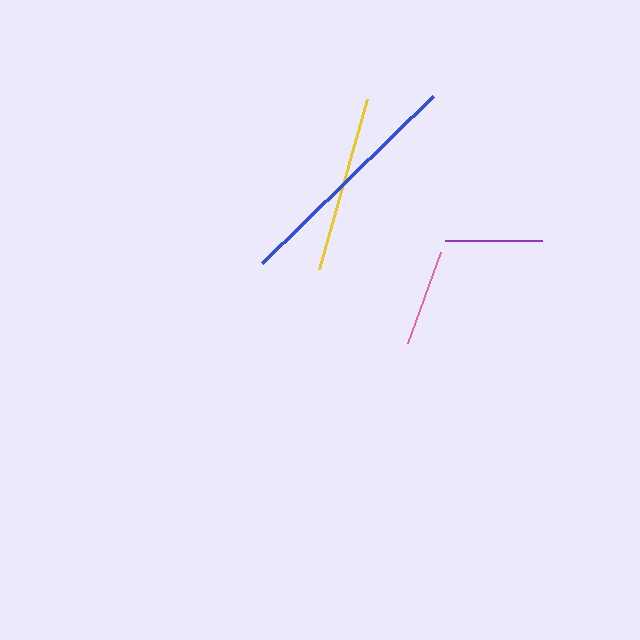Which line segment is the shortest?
The pink line is the shortest at approximately 97 pixels.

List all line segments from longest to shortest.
From longest to shortest: blue, yellow, purple, pink.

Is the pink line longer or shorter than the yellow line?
The yellow line is longer than the pink line.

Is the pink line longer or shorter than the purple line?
The purple line is longer than the pink line.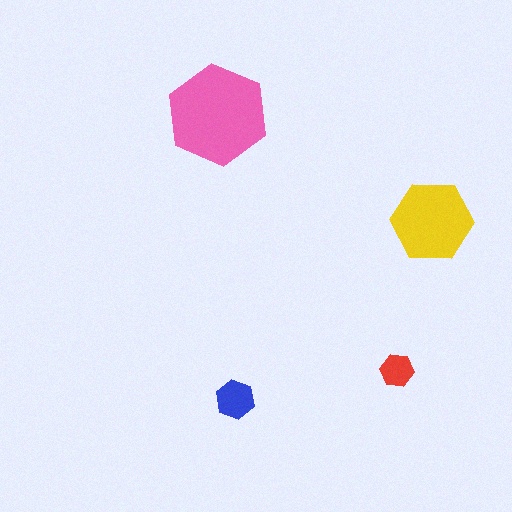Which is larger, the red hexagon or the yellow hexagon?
The yellow one.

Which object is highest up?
The pink hexagon is topmost.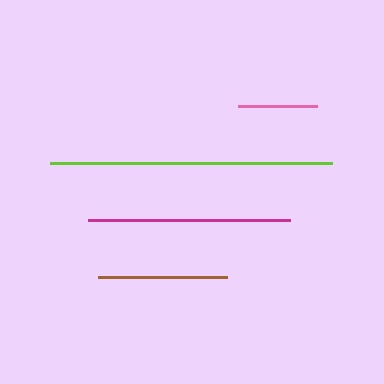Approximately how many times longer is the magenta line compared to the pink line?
The magenta line is approximately 2.6 times the length of the pink line.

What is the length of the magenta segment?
The magenta segment is approximately 202 pixels long.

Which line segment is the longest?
The lime line is the longest at approximately 282 pixels.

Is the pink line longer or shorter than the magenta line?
The magenta line is longer than the pink line.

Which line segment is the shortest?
The pink line is the shortest at approximately 79 pixels.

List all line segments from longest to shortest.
From longest to shortest: lime, magenta, brown, pink.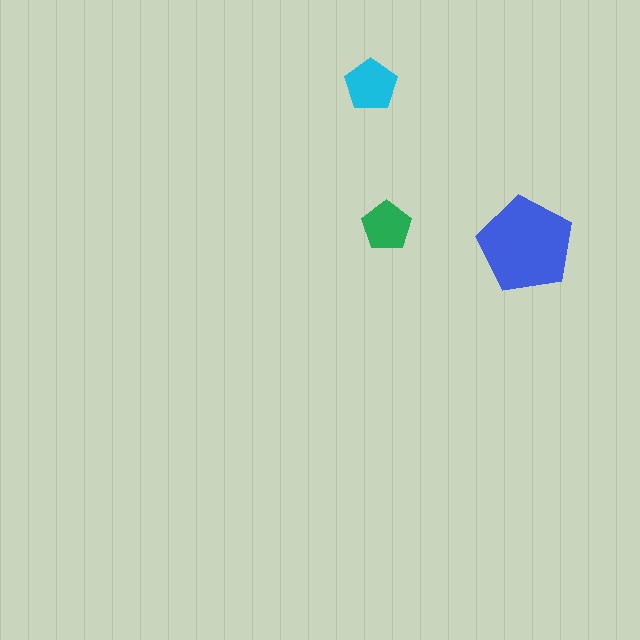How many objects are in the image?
There are 3 objects in the image.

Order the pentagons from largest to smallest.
the blue one, the cyan one, the green one.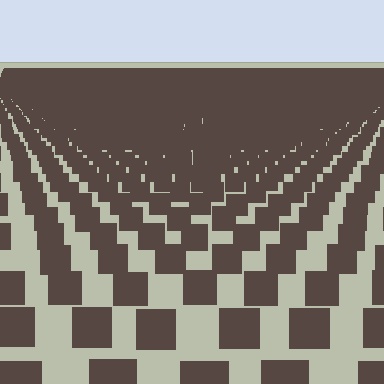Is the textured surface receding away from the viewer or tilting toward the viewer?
The surface is receding away from the viewer. Texture elements get smaller and denser toward the top.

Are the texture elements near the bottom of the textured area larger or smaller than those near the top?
Larger. Near the bottom, elements are closer to the viewer and appear at a bigger on-screen size.